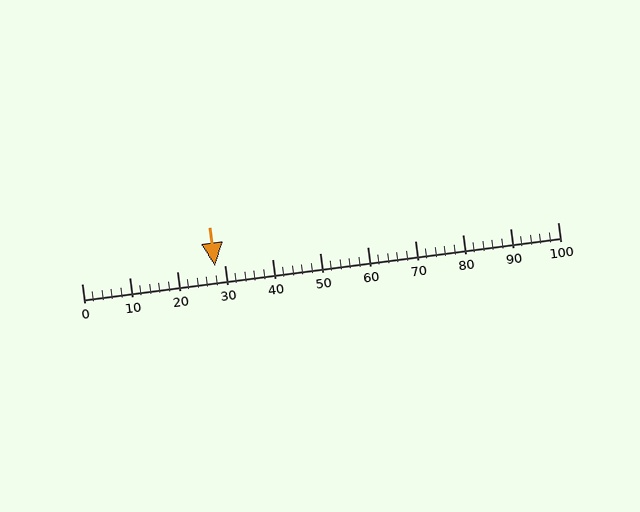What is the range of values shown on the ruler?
The ruler shows values from 0 to 100.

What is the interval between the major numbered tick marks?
The major tick marks are spaced 10 units apart.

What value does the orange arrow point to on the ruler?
The orange arrow points to approximately 28.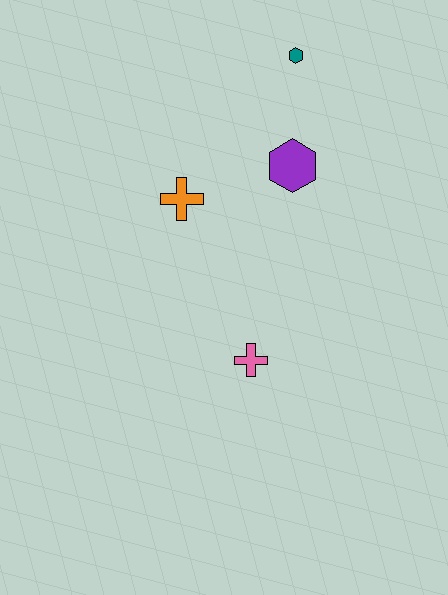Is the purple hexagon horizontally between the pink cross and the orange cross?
No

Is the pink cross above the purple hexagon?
No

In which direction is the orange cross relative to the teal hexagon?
The orange cross is below the teal hexagon.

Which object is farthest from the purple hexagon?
The pink cross is farthest from the purple hexagon.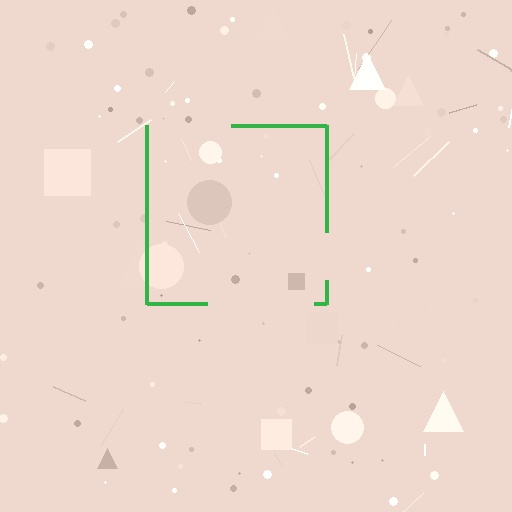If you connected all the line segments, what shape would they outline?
They would outline a square.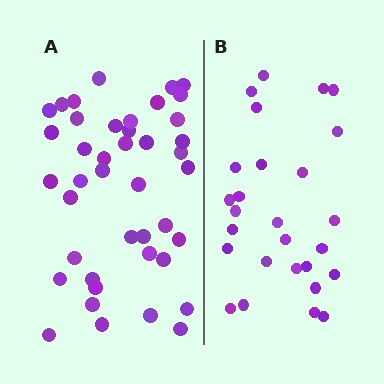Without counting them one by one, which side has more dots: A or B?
Region A (the left region) has more dots.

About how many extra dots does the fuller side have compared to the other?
Region A has approximately 15 more dots than region B.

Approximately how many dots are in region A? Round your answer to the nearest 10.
About 40 dots. (The exact count is 42, which rounds to 40.)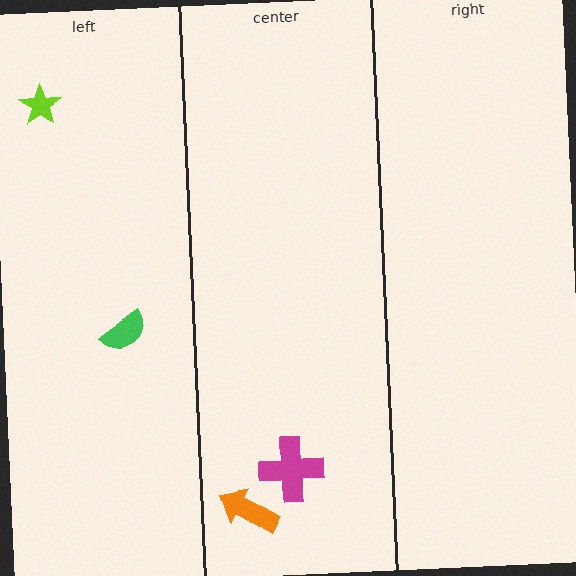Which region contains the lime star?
The left region.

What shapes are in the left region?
The green semicircle, the lime star.